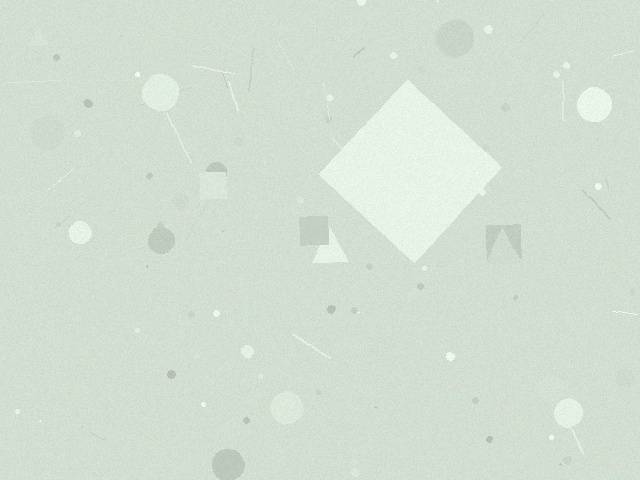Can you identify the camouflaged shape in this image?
The camouflaged shape is a diamond.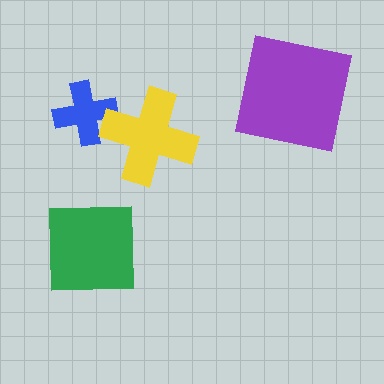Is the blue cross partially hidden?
Yes, it is partially covered by another shape.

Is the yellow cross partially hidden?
No, no other shape covers it.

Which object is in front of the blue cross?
The yellow cross is in front of the blue cross.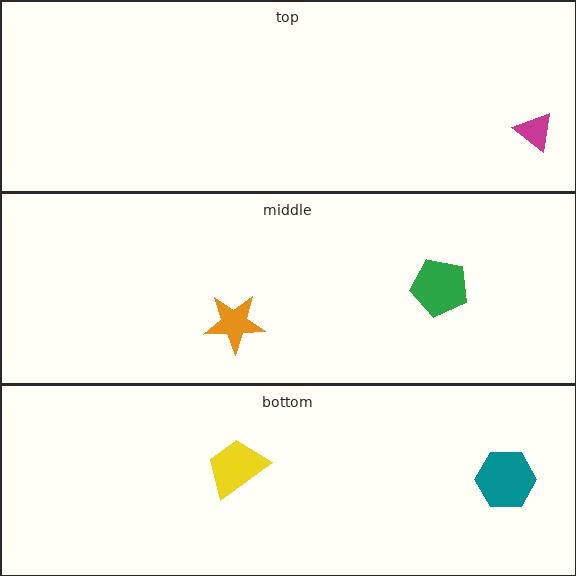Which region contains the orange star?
The middle region.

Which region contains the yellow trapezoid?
The bottom region.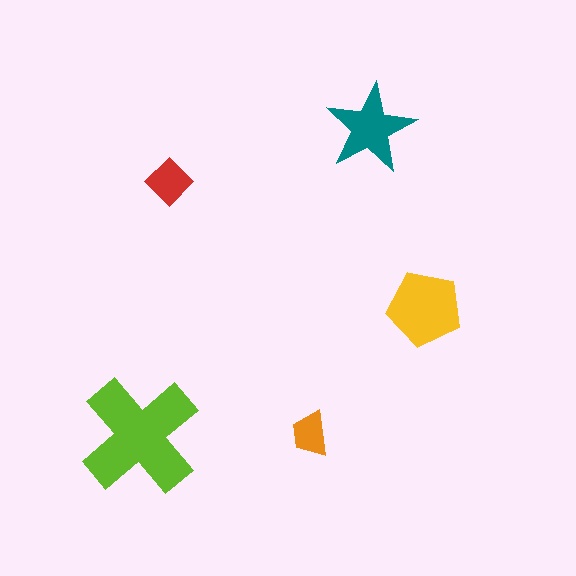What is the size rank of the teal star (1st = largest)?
3rd.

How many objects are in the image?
There are 5 objects in the image.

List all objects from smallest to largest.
The orange trapezoid, the red diamond, the teal star, the yellow pentagon, the lime cross.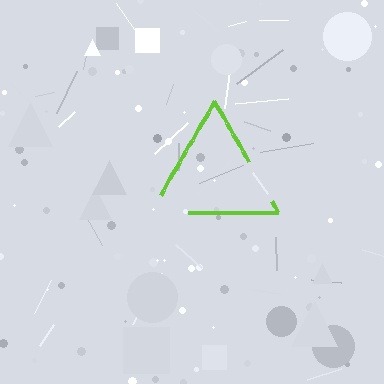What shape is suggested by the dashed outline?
The dashed outline suggests a triangle.